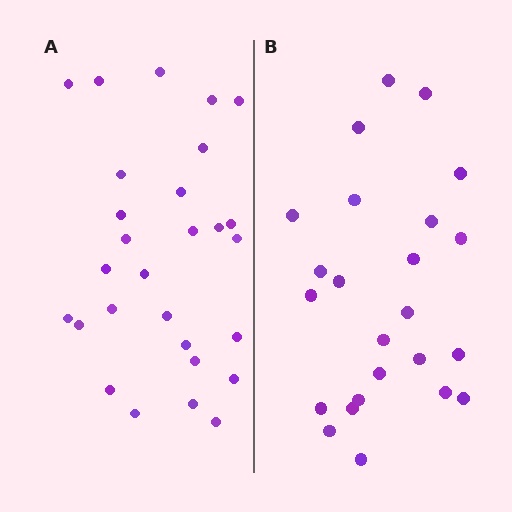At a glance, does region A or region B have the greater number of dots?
Region A (the left region) has more dots.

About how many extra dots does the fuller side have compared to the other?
Region A has about 4 more dots than region B.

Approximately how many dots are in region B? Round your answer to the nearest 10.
About 20 dots. (The exact count is 24, which rounds to 20.)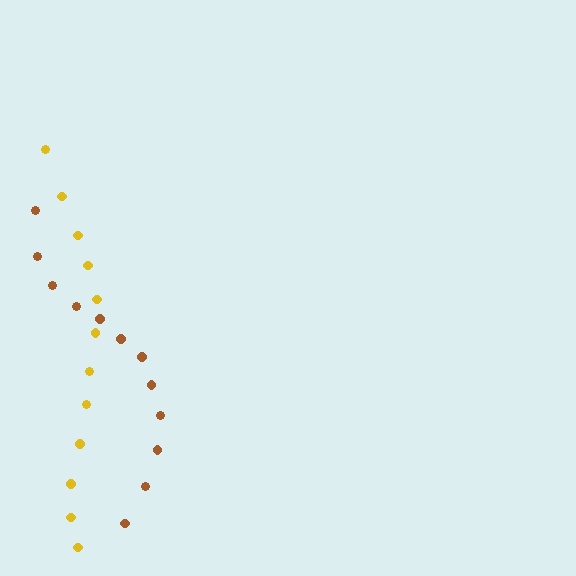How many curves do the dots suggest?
There are 2 distinct paths.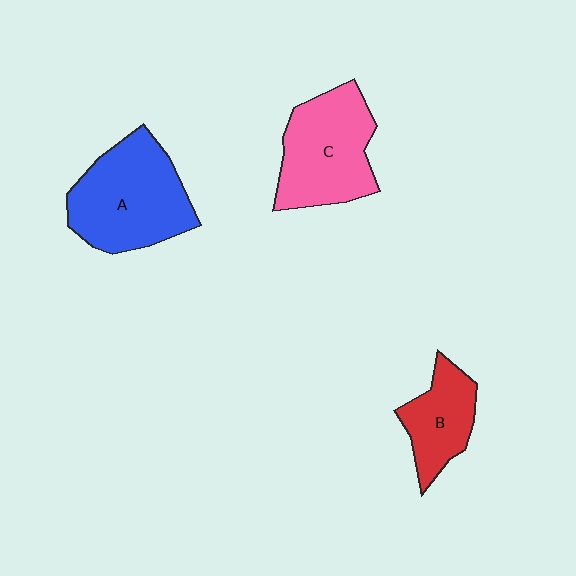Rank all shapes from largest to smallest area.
From largest to smallest: A (blue), C (pink), B (red).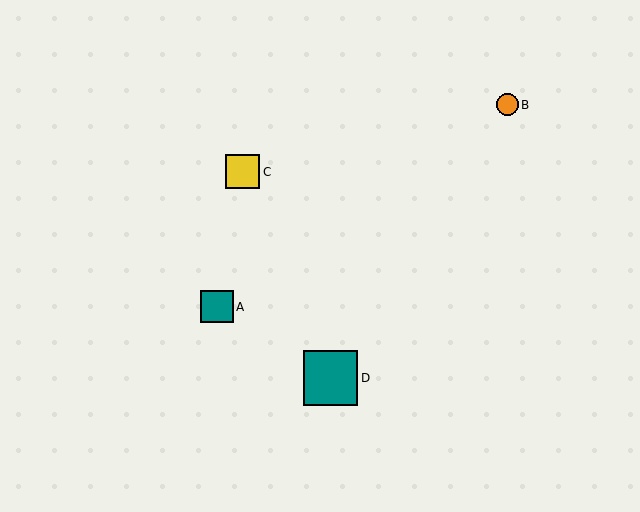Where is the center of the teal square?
The center of the teal square is at (217, 307).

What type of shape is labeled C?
Shape C is a yellow square.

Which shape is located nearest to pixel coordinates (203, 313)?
The teal square (labeled A) at (217, 307) is nearest to that location.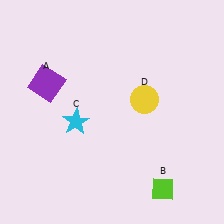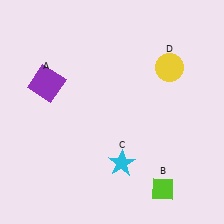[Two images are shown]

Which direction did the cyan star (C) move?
The cyan star (C) moved right.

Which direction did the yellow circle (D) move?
The yellow circle (D) moved up.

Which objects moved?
The objects that moved are: the cyan star (C), the yellow circle (D).